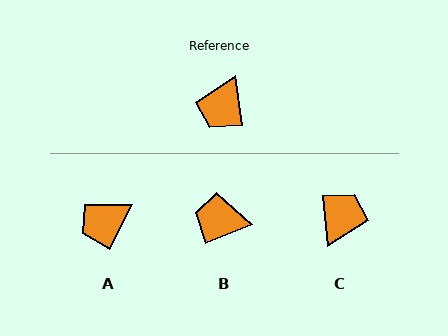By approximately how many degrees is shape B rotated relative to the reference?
Approximately 76 degrees clockwise.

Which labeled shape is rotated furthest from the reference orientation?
C, about 179 degrees away.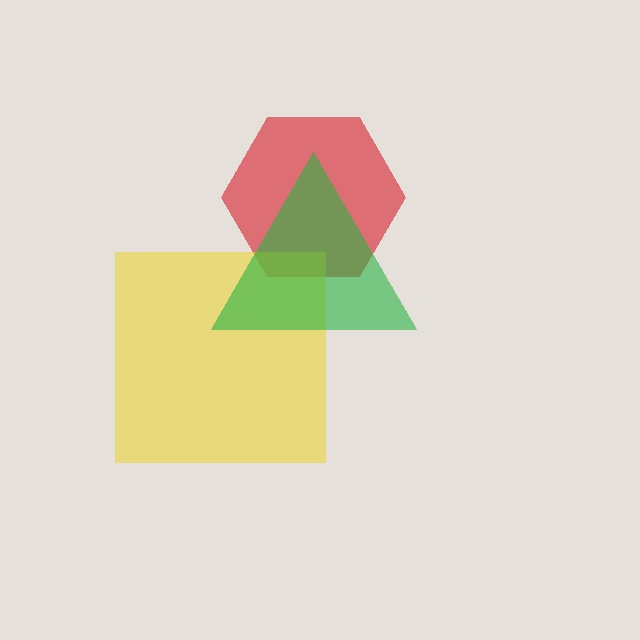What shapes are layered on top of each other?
The layered shapes are: a red hexagon, a yellow square, a green triangle.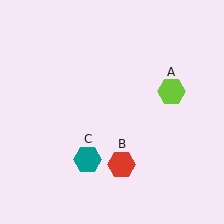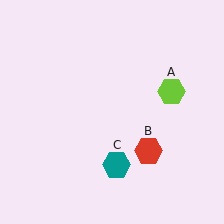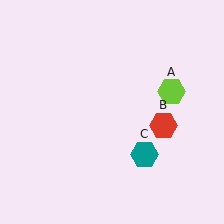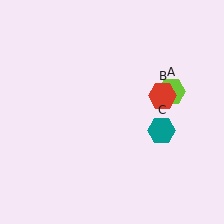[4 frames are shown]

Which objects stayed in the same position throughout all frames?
Lime hexagon (object A) remained stationary.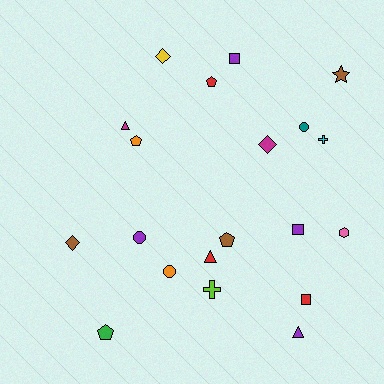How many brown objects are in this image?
There are 3 brown objects.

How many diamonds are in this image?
There are 3 diamonds.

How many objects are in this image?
There are 20 objects.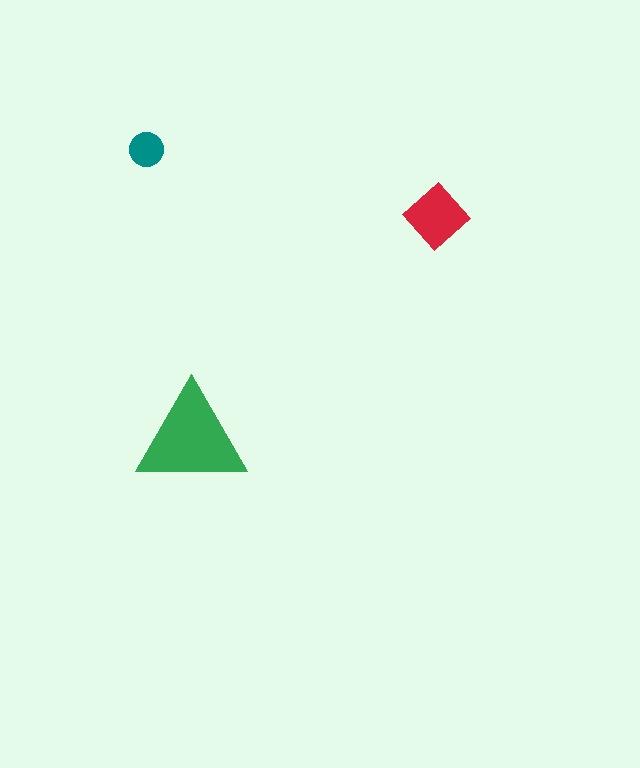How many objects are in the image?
There are 3 objects in the image.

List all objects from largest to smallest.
The green triangle, the red diamond, the teal circle.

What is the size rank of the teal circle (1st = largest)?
3rd.